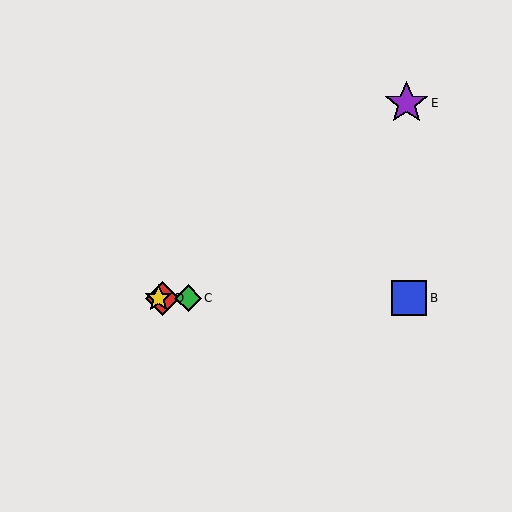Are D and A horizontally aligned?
Yes, both are at y≈298.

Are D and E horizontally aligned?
No, D is at y≈298 and E is at y≈103.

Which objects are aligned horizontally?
Objects A, B, C, D are aligned horizontally.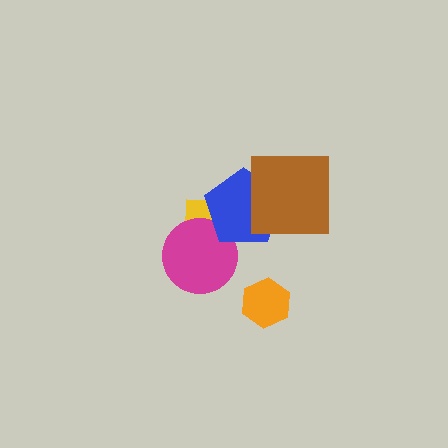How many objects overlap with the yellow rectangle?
2 objects overlap with the yellow rectangle.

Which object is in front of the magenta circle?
The blue pentagon is in front of the magenta circle.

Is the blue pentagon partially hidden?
Yes, it is partially covered by another shape.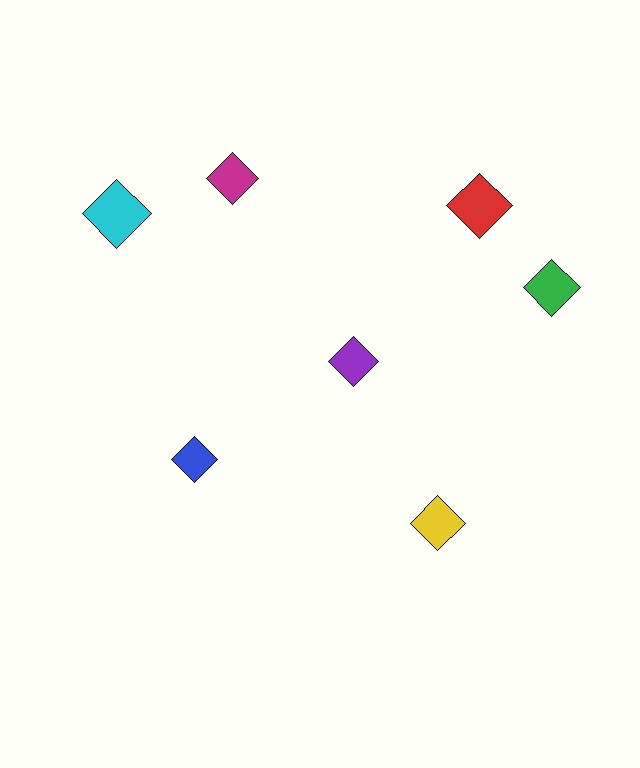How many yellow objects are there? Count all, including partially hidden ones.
There is 1 yellow object.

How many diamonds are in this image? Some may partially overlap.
There are 7 diamonds.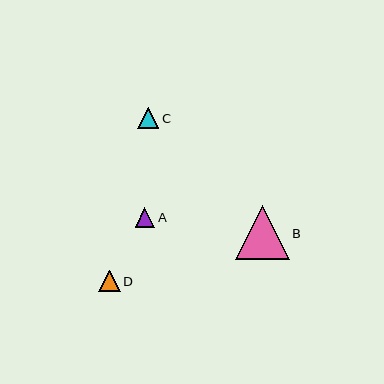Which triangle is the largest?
Triangle B is the largest with a size of approximately 54 pixels.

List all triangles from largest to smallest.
From largest to smallest: B, D, C, A.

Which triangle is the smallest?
Triangle A is the smallest with a size of approximately 19 pixels.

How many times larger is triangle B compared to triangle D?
Triangle B is approximately 2.5 times the size of triangle D.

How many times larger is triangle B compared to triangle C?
Triangle B is approximately 2.5 times the size of triangle C.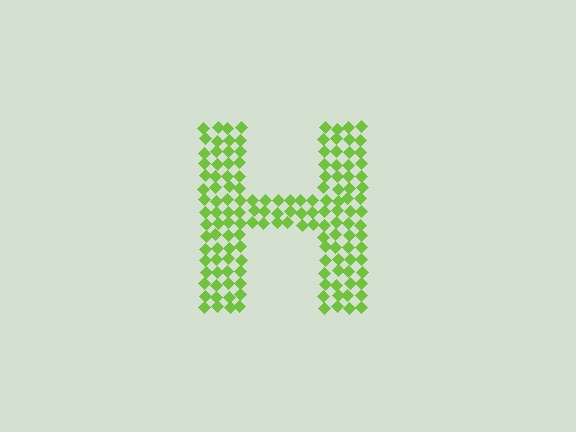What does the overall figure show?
The overall figure shows the letter H.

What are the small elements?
The small elements are diamonds.